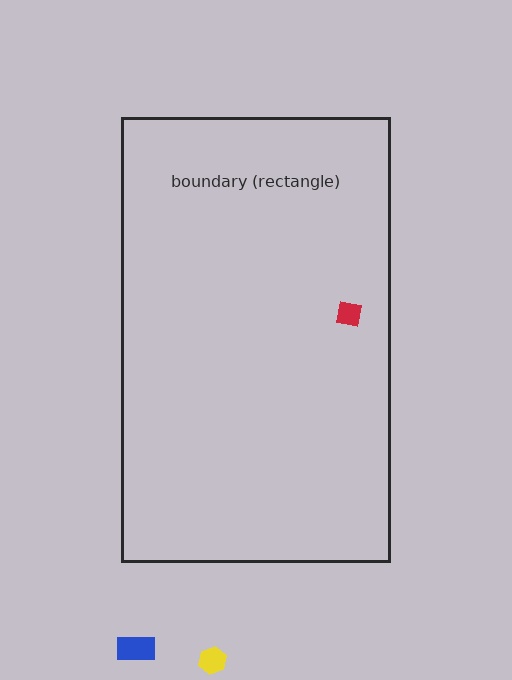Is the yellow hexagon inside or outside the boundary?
Outside.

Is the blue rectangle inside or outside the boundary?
Outside.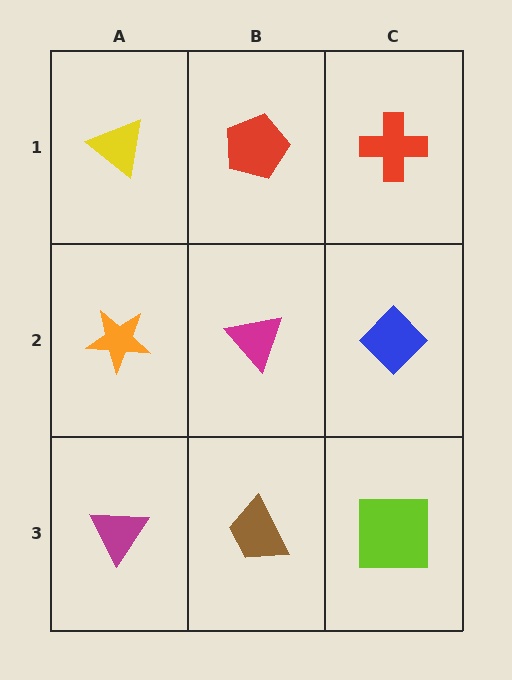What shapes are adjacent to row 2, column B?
A red pentagon (row 1, column B), a brown trapezoid (row 3, column B), an orange star (row 2, column A), a blue diamond (row 2, column C).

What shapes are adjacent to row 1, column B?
A magenta triangle (row 2, column B), a yellow triangle (row 1, column A), a red cross (row 1, column C).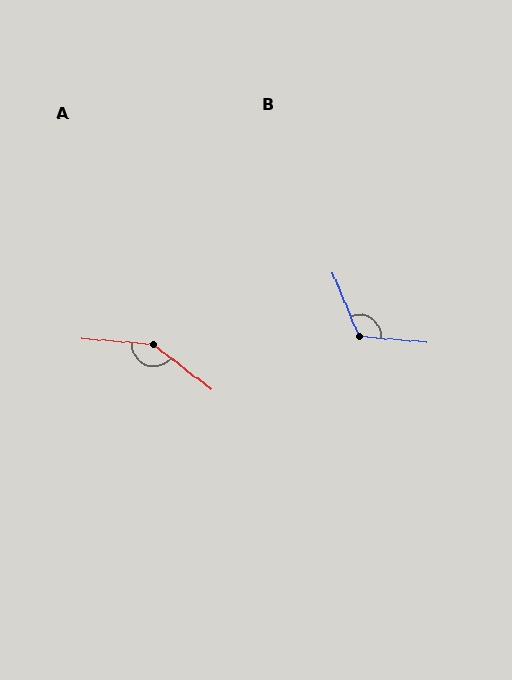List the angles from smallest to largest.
B (118°), A (147°).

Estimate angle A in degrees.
Approximately 147 degrees.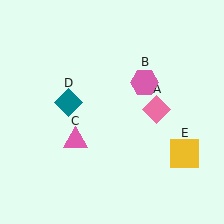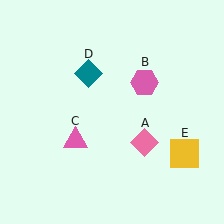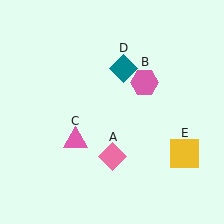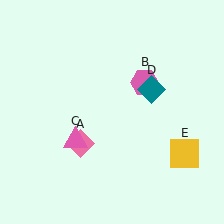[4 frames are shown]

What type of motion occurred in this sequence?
The pink diamond (object A), teal diamond (object D) rotated clockwise around the center of the scene.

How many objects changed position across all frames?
2 objects changed position: pink diamond (object A), teal diamond (object D).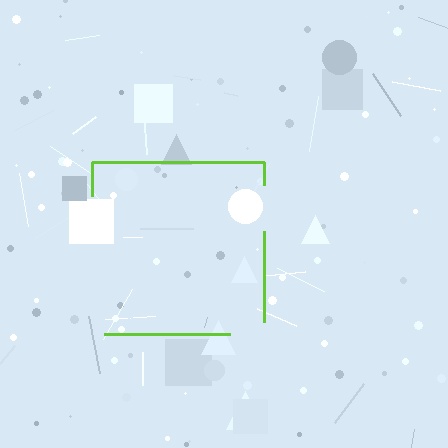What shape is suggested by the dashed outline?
The dashed outline suggests a square.